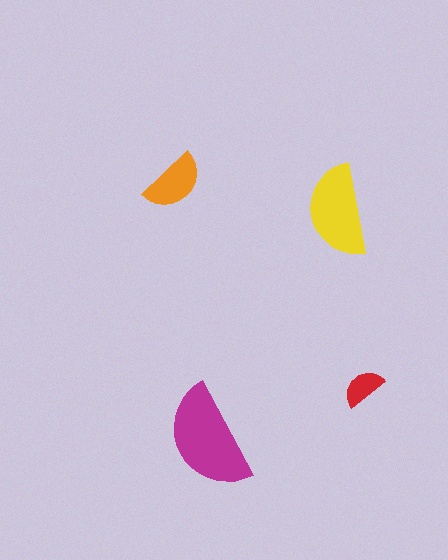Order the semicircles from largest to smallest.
the magenta one, the yellow one, the orange one, the red one.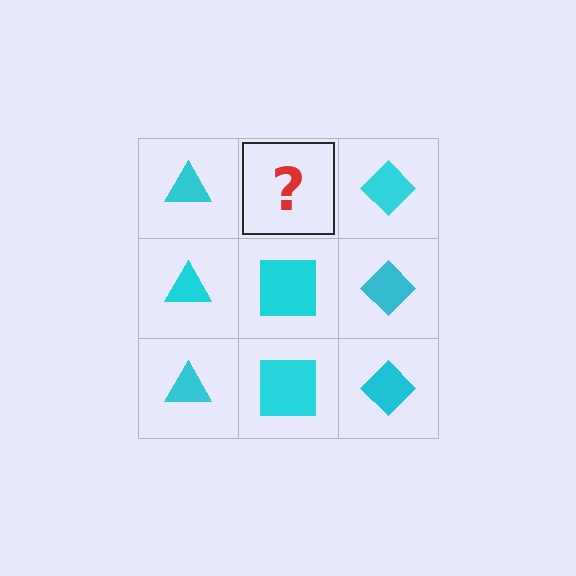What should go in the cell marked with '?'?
The missing cell should contain a cyan square.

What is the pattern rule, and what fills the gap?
The rule is that each column has a consistent shape. The gap should be filled with a cyan square.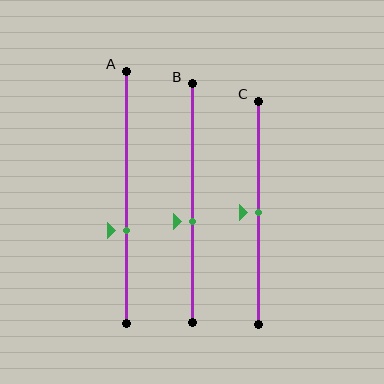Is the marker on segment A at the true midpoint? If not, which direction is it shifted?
No, the marker on segment A is shifted downward by about 13% of the segment length.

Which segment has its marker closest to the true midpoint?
Segment C has its marker closest to the true midpoint.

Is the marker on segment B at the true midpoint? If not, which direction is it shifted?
No, the marker on segment B is shifted downward by about 8% of the segment length.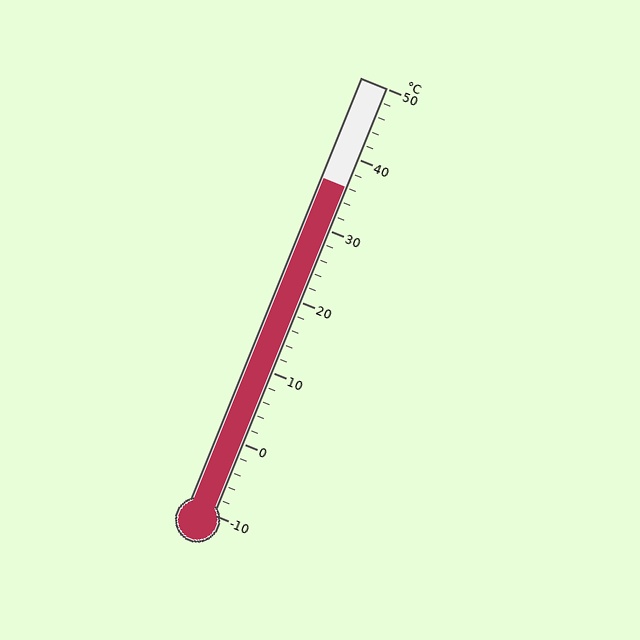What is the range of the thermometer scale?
The thermometer scale ranges from -10°C to 50°C.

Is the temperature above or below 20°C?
The temperature is above 20°C.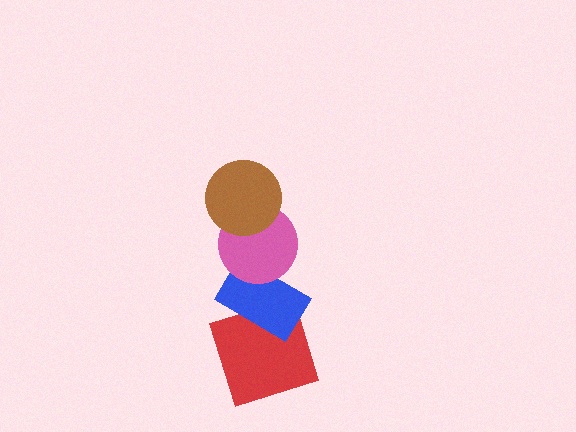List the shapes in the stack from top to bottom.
From top to bottom: the brown circle, the pink circle, the blue rectangle, the red square.